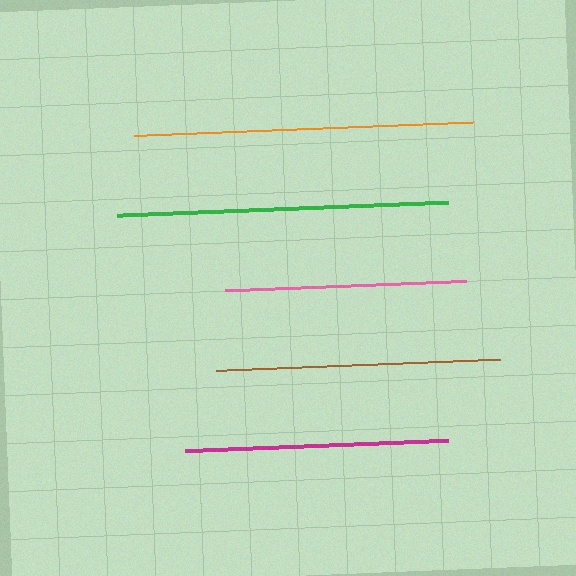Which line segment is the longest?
The orange line is the longest at approximately 340 pixels.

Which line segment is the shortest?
The pink line is the shortest at approximately 241 pixels.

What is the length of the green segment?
The green segment is approximately 331 pixels long.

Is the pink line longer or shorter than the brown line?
The brown line is longer than the pink line.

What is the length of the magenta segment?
The magenta segment is approximately 263 pixels long.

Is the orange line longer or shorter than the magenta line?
The orange line is longer than the magenta line.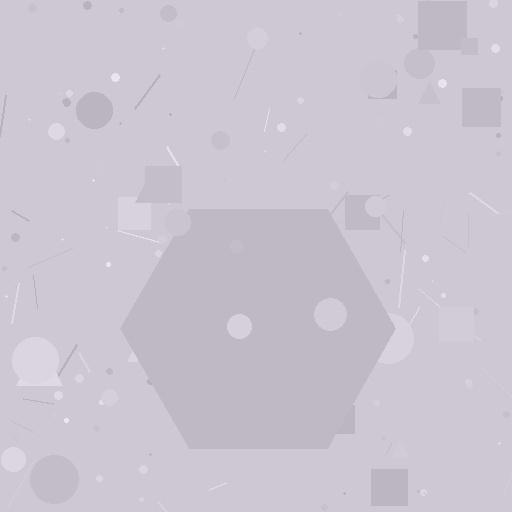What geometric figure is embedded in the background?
A hexagon is embedded in the background.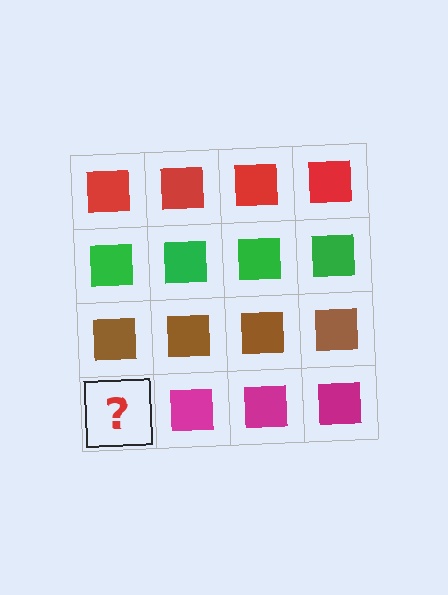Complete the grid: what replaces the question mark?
The question mark should be replaced with a magenta square.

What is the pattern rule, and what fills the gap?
The rule is that each row has a consistent color. The gap should be filled with a magenta square.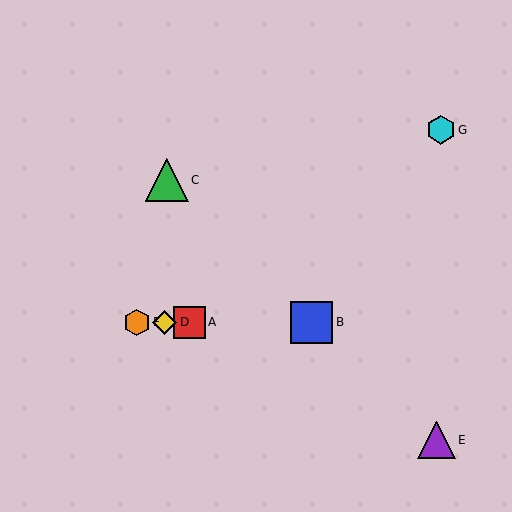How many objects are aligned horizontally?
4 objects (A, B, D, F) are aligned horizontally.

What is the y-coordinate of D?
Object D is at y≈322.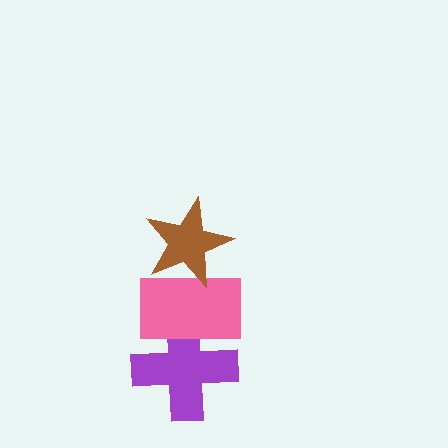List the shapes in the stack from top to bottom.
From top to bottom: the brown star, the pink rectangle, the purple cross.